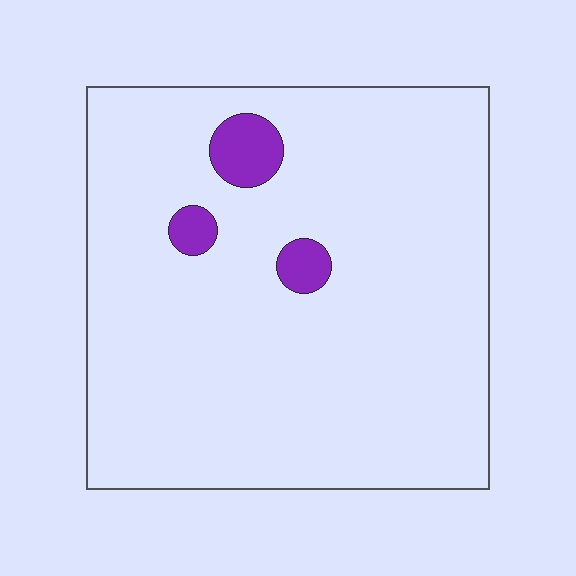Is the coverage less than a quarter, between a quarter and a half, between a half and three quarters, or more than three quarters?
Less than a quarter.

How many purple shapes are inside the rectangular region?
3.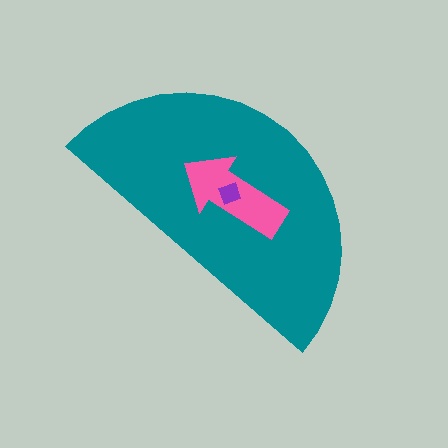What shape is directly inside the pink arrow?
The purple diamond.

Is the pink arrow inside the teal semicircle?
Yes.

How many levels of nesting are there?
3.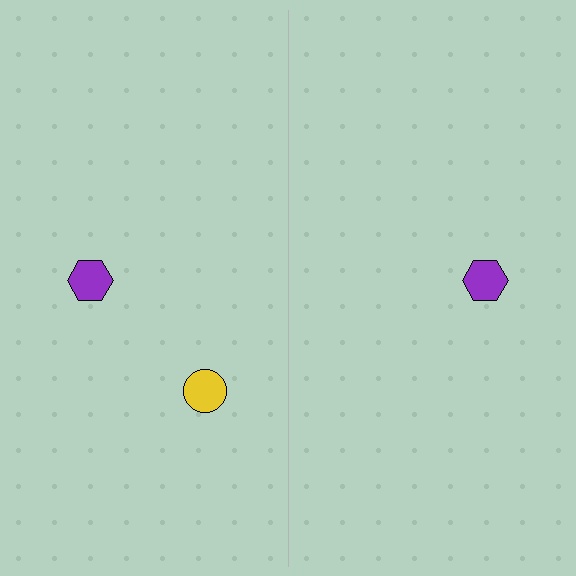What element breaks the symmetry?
A yellow circle is missing from the right side.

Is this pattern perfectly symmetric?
No, the pattern is not perfectly symmetric. A yellow circle is missing from the right side.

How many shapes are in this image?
There are 3 shapes in this image.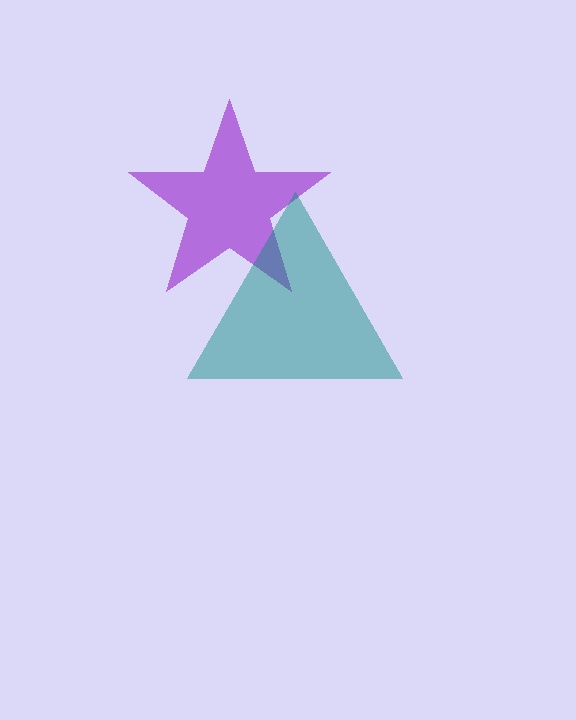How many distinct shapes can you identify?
There are 2 distinct shapes: a purple star, a teal triangle.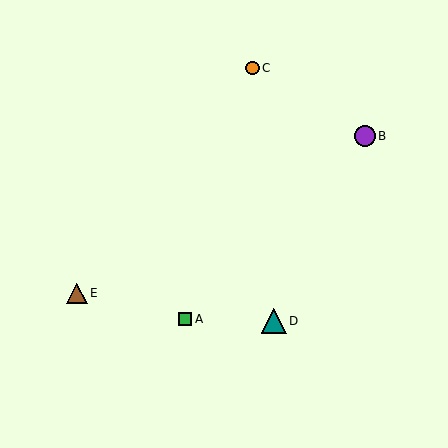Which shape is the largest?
The teal triangle (labeled D) is the largest.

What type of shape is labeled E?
Shape E is a brown triangle.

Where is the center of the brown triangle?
The center of the brown triangle is at (77, 293).